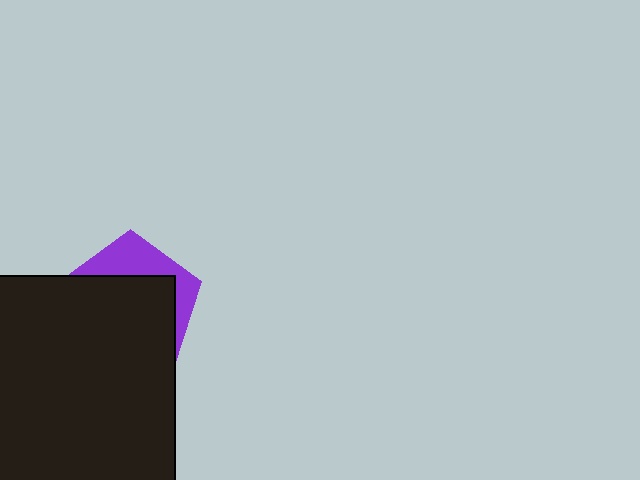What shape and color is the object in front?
The object in front is a black rectangle.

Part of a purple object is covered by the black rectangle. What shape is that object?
It is a pentagon.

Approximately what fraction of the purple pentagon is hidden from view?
Roughly 69% of the purple pentagon is hidden behind the black rectangle.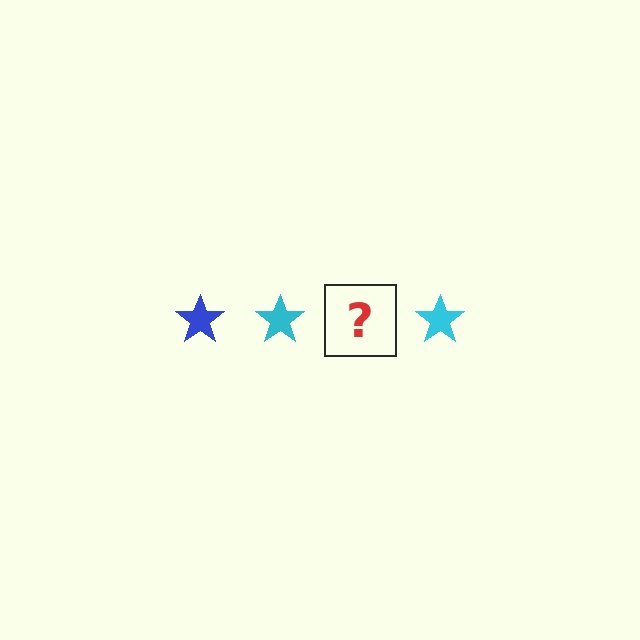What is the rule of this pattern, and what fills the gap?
The rule is that the pattern cycles through blue, cyan stars. The gap should be filled with a blue star.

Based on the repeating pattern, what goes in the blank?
The blank should be a blue star.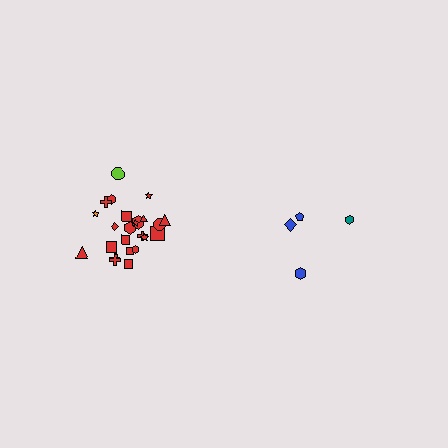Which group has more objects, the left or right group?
The left group.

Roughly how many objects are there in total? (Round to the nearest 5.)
Roughly 30 objects in total.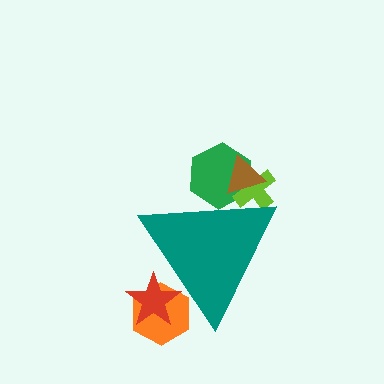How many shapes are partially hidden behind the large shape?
5 shapes are partially hidden.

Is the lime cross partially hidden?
Yes, the lime cross is partially hidden behind the teal triangle.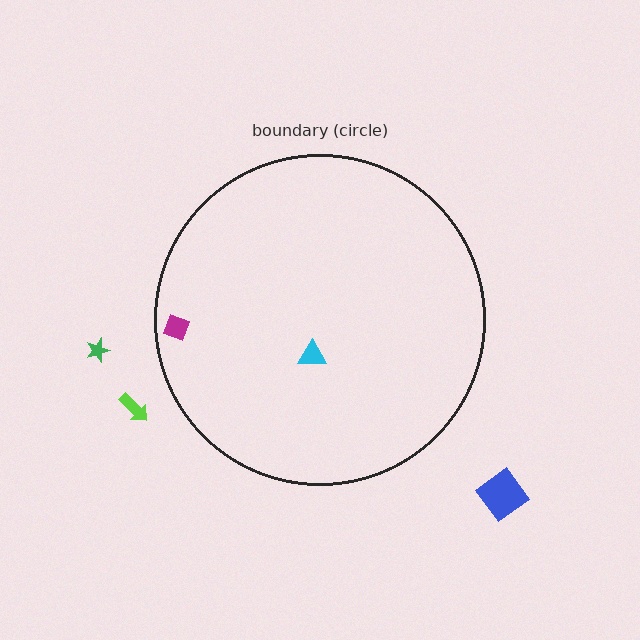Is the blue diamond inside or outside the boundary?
Outside.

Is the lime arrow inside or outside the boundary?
Outside.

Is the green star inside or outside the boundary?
Outside.